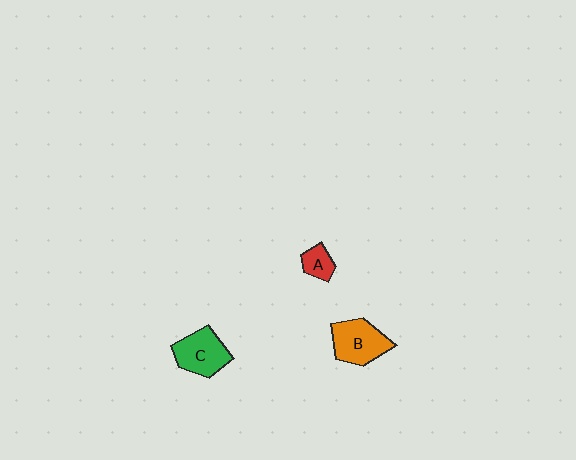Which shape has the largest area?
Shape B (orange).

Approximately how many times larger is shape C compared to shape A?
Approximately 2.2 times.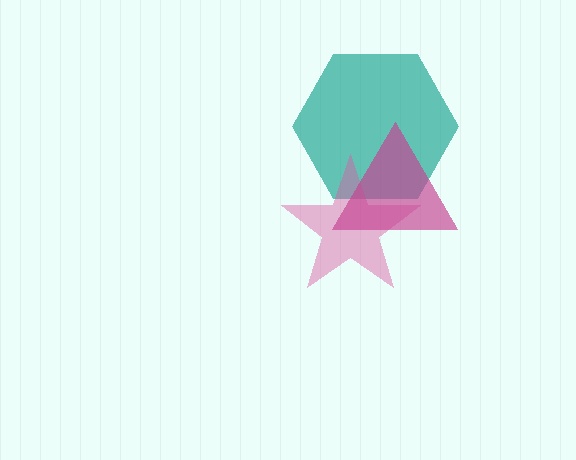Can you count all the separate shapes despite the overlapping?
Yes, there are 3 separate shapes.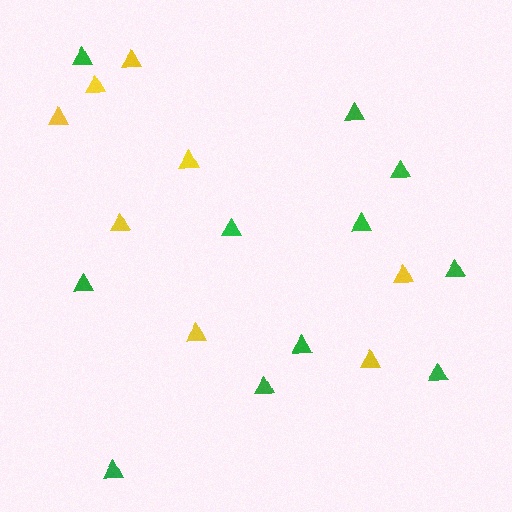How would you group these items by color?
There are 2 groups: one group of green triangles (11) and one group of yellow triangles (8).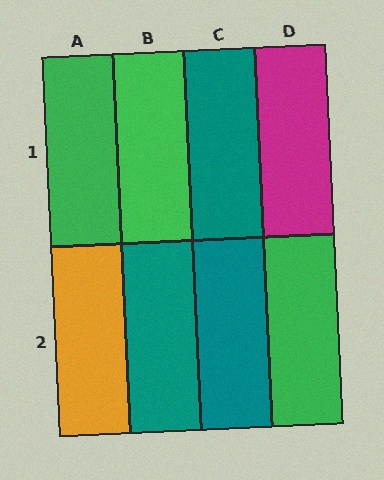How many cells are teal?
3 cells are teal.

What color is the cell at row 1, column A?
Green.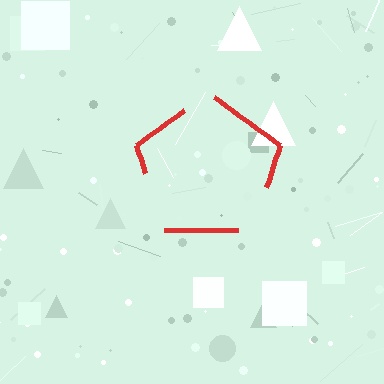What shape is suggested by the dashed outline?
The dashed outline suggests a pentagon.